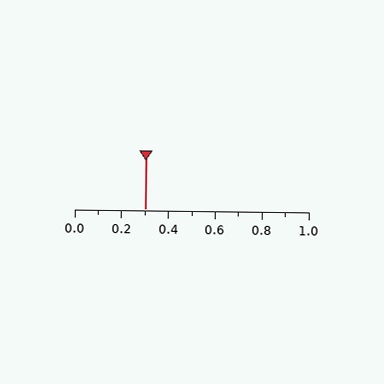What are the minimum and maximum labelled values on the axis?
The axis runs from 0.0 to 1.0.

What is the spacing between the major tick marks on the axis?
The major ticks are spaced 0.2 apart.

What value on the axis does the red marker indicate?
The marker indicates approximately 0.3.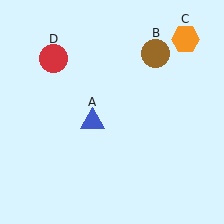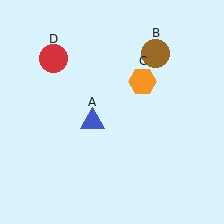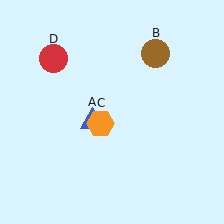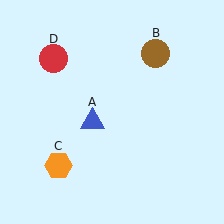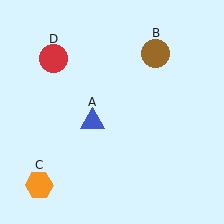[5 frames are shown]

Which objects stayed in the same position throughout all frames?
Blue triangle (object A) and brown circle (object B) and red circle (object D) remained stationary.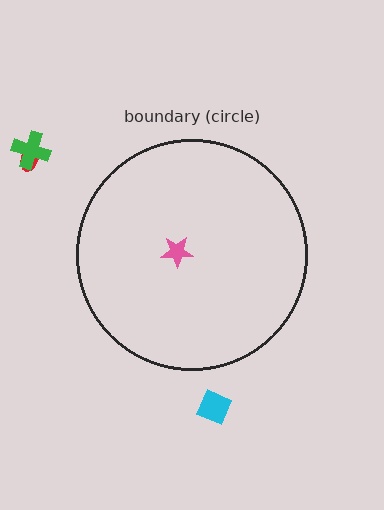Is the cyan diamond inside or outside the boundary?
Outside.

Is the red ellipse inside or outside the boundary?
Outside.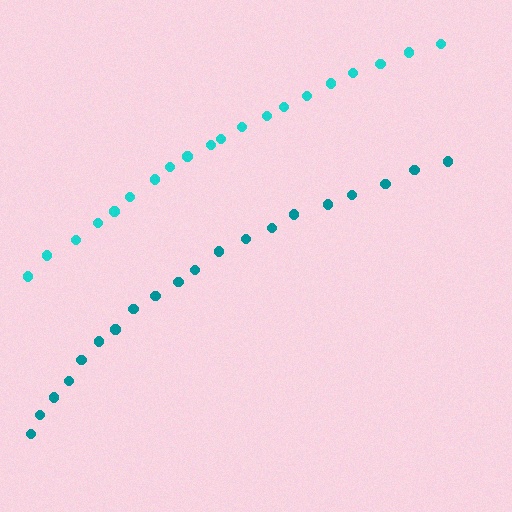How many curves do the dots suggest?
There are 2 distinct paths.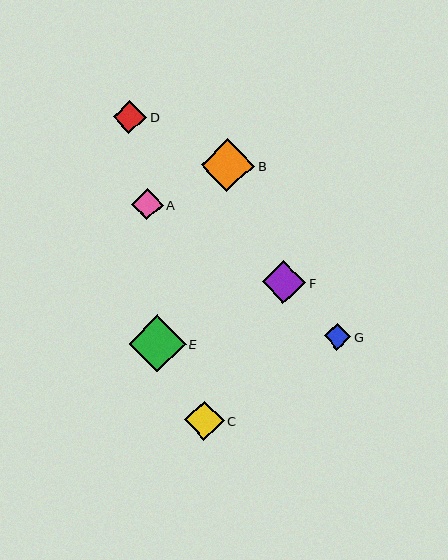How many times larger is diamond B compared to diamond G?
Diamond B is approximately 2.0 times the size of diamond G.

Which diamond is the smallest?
Diamond G is the smallest with a size of approximately 27 pixels.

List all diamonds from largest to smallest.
From largest to smallest: E, B, F, C, D, A, G.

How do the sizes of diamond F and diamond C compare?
Diamond F and diamond C are approximately the same size.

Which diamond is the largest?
Diamond E is the largest with a size of approximately 56 pixels.